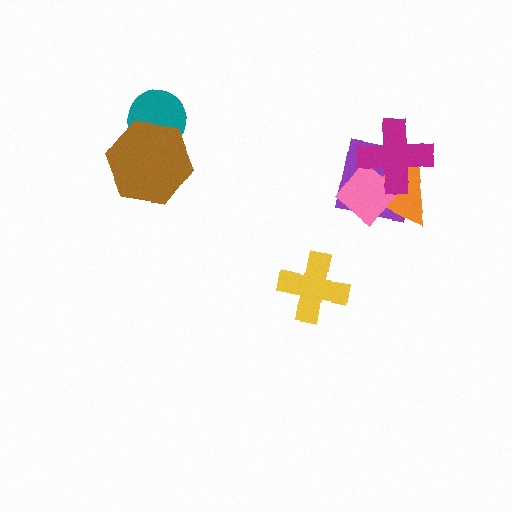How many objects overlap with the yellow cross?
0 objects overlap with the yellow cross.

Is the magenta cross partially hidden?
No, no other shape covers it.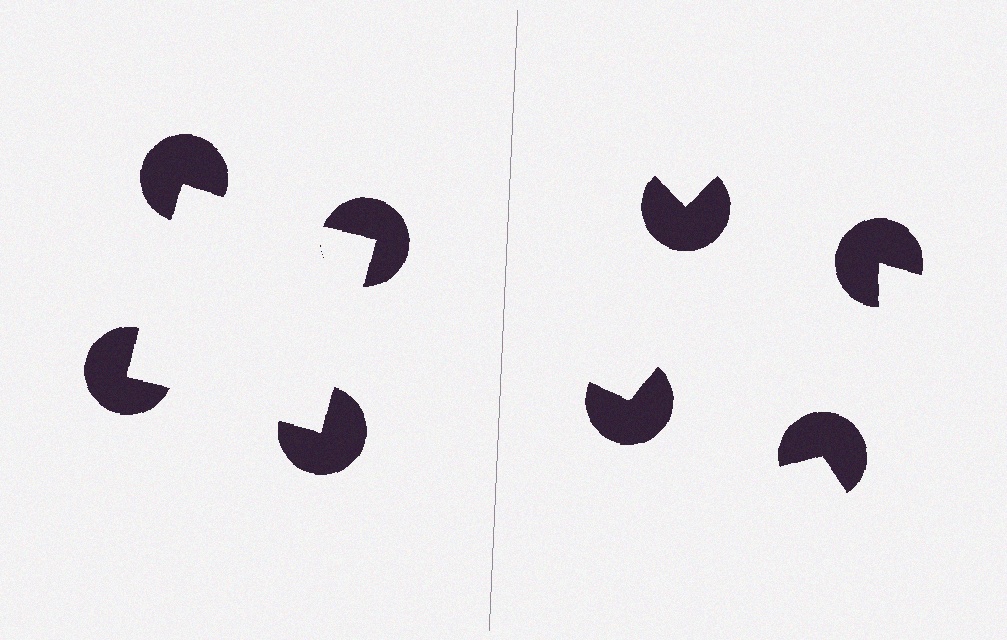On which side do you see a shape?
An illusory square appears on the left side. On the right side the wedge cuts are rotated, so no coherent shape forms.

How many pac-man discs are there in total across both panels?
8 — 4 on each side.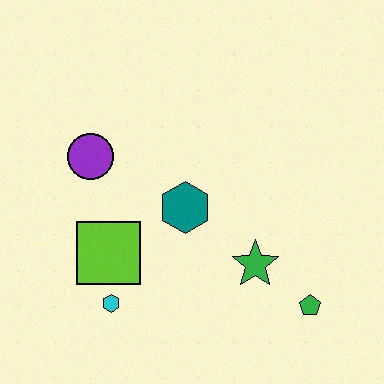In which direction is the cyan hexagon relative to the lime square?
The cyan hexagon is below the lime square.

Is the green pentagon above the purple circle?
No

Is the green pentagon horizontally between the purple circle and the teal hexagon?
No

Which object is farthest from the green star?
The purple circle is farthest from the green star.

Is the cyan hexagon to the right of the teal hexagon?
No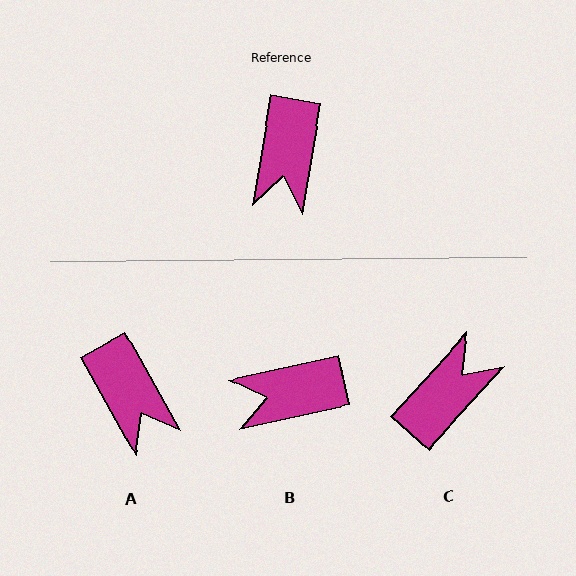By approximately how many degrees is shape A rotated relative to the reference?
Approximately 39 degrees counter-clockwise.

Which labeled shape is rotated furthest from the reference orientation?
C, about 147 degrees away.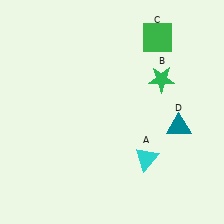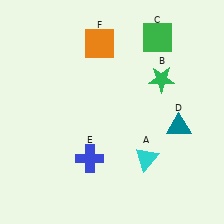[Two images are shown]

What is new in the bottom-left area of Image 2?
A blue cross (E) was added in the bottom-left area of Image 2.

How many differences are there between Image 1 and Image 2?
There are 2 differences between the two images.